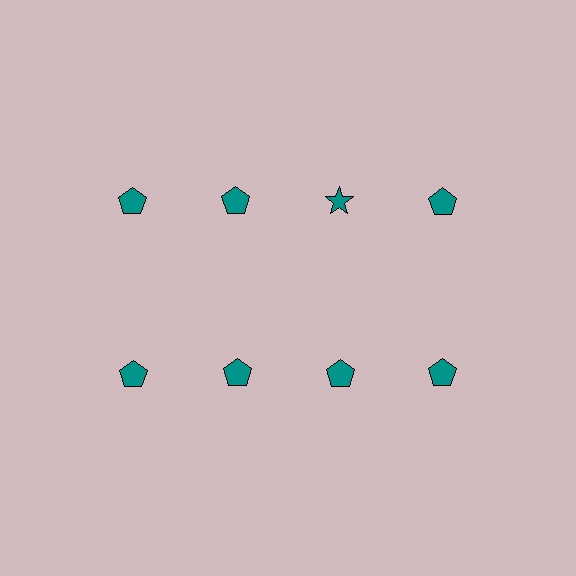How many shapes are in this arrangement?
There are 8 shapes arranged in a grid pattern.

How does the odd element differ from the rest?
It has a different shape: star instead of pentagon.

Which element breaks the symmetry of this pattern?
The teal star in the top row, center column breaks the symmetry. All other shapes are teal pentagons.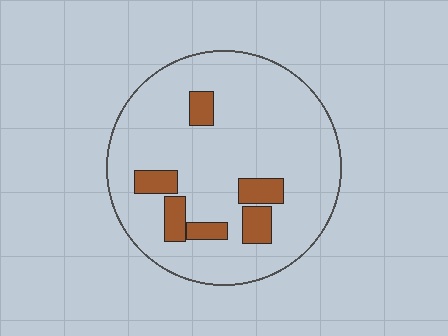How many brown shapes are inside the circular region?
6.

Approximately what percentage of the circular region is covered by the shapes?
Approximately 15%.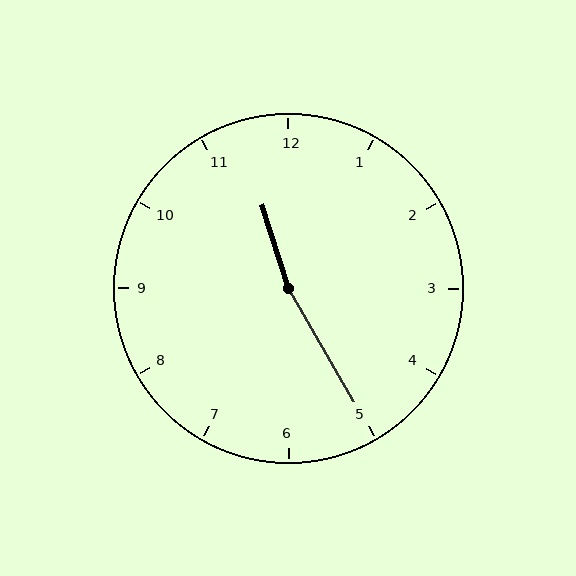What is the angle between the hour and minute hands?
Approximately 168 degrees.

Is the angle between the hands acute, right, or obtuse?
It is obtuse.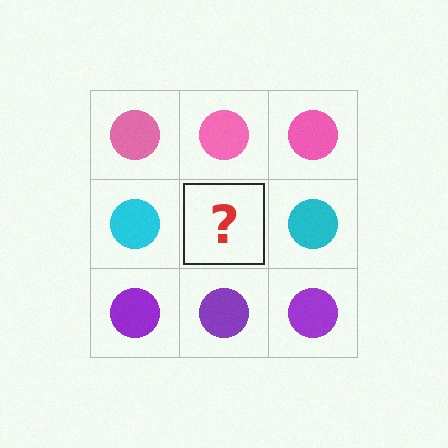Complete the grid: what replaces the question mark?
The question mark should be replaced with a cyan circle.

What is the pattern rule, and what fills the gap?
The rule is that each row has a consistent color. The gap should be filled with a cyan circle.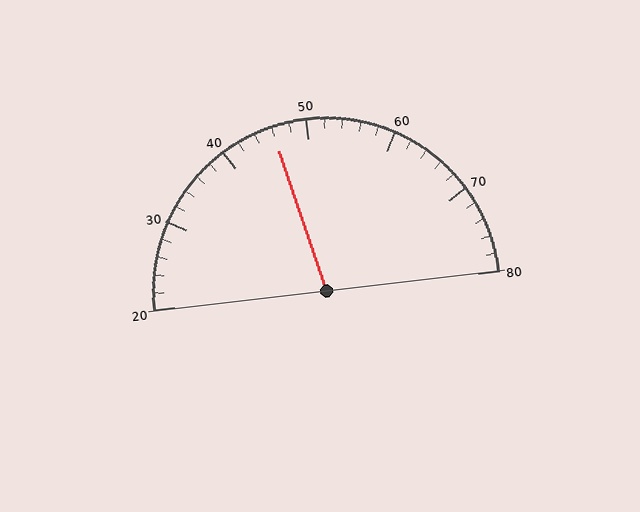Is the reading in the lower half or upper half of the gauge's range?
The reading is in the lower half of the range (20 to 80).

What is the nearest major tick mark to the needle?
The nearest major tick mark is 50.